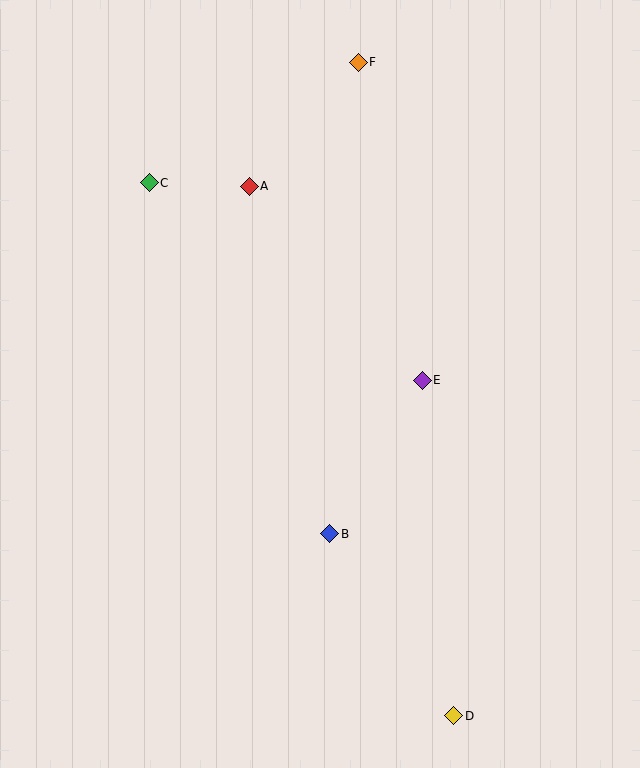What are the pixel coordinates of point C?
Point C is at (149, 183).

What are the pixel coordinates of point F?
Point F is at (358, 62).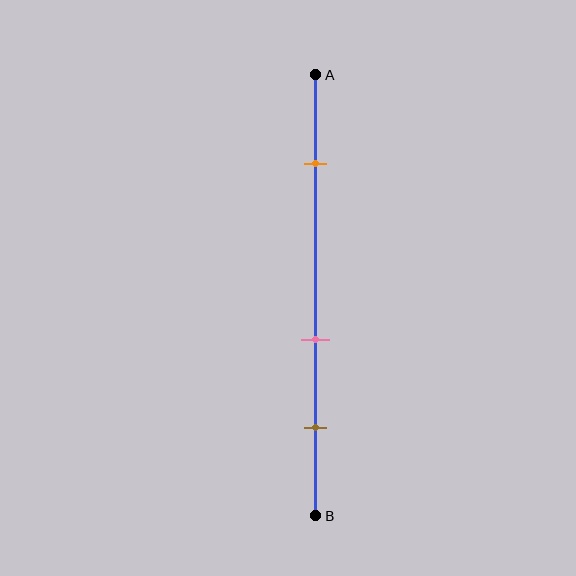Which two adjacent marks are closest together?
The pink and brown marks are the closest adjacent pair.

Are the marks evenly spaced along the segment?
No, the marks are not evenly spaced.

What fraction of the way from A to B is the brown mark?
The brown mark is approximately 80% (0.8) of the way from A to B.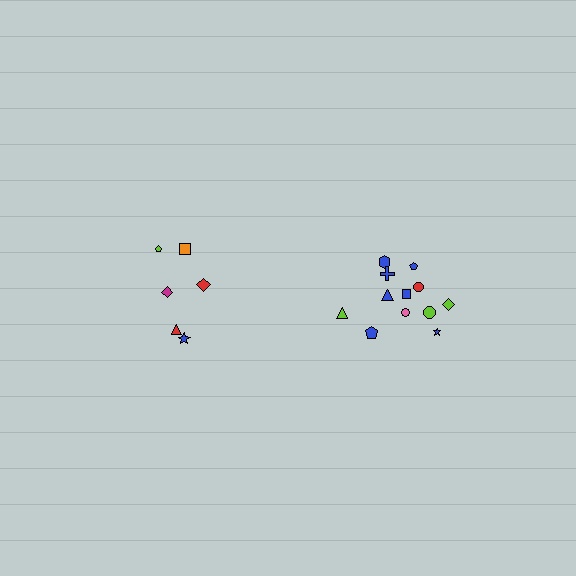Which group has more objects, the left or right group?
The right group.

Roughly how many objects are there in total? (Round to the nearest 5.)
Roughly 20 objects in total.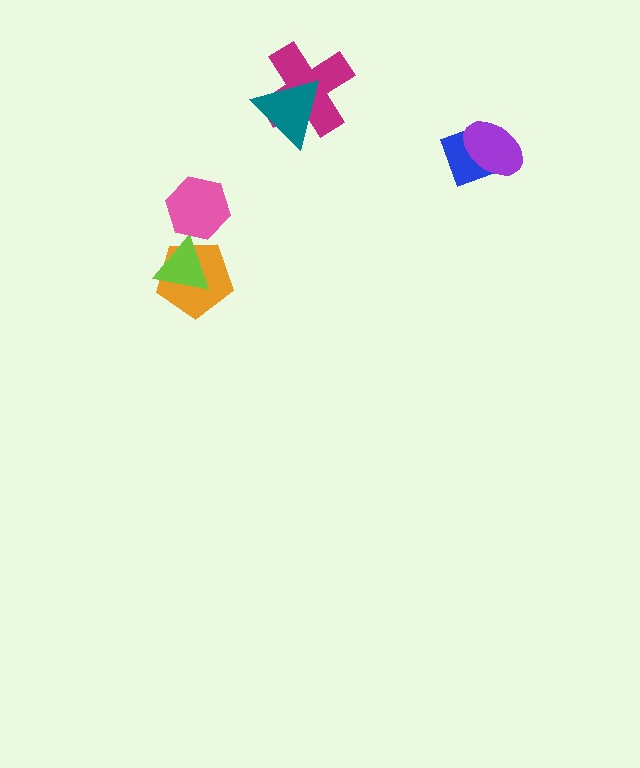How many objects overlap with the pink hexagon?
0 objects overlap with the pink hexagon.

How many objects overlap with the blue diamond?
1 object overlaps with the blue diamond.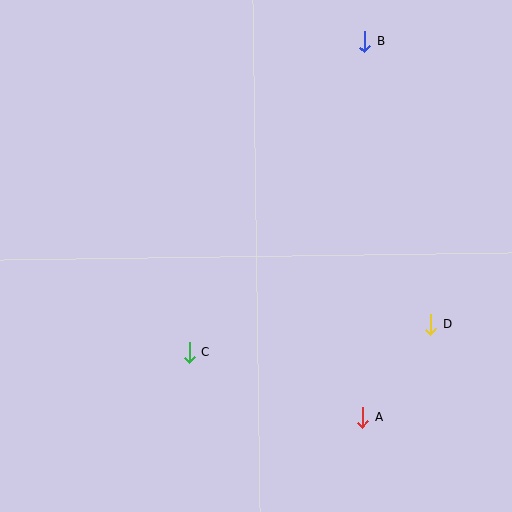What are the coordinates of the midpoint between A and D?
The midpoint between A and D is at (397, 371).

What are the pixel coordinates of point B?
Point B is at (365, 41).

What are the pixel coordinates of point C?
Point C is at (190, 352).